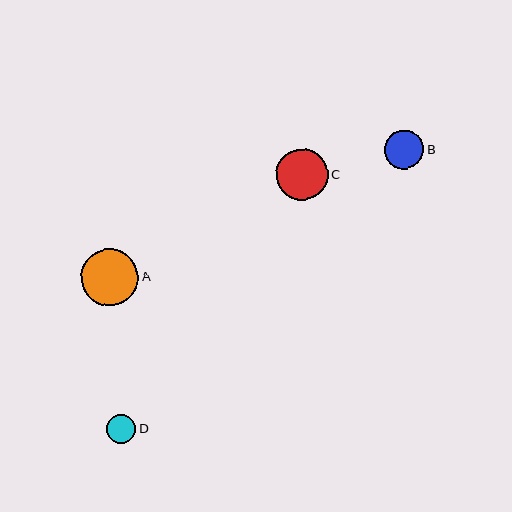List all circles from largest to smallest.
From largest to smallest: A, C, B, D.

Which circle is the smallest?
Circle D is the smallest with a size of approximately 29 pixels.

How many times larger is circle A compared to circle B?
Circle A is approximately 1.5 times the size of circle B.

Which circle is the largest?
Circle A is the largest with a size of approximately 57 pixels.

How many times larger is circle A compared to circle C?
Circle A is approximately 1.1 times the size of circle C.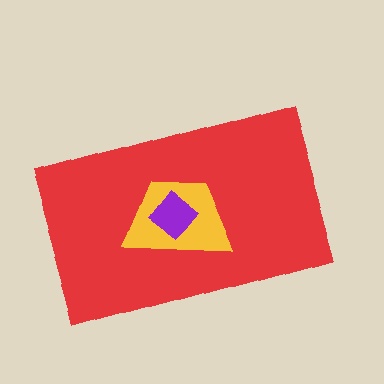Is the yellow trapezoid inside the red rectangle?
Yes.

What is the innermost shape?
The purple diamond.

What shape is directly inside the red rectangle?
The yellow trapezoid.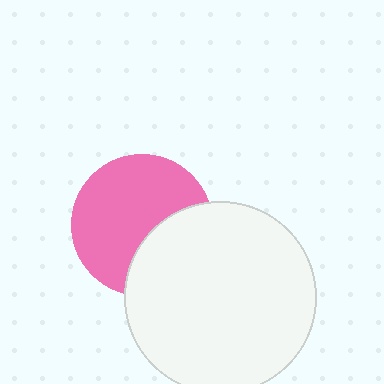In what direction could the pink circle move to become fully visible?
The pink circle could move toward the upper-left. That would shift it out from behind the white circle entirely.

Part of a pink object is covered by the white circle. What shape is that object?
It is a circle.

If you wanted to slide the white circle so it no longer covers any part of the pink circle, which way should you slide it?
Slide it toward the lower-right — that is the most direct way to separate the two shapes.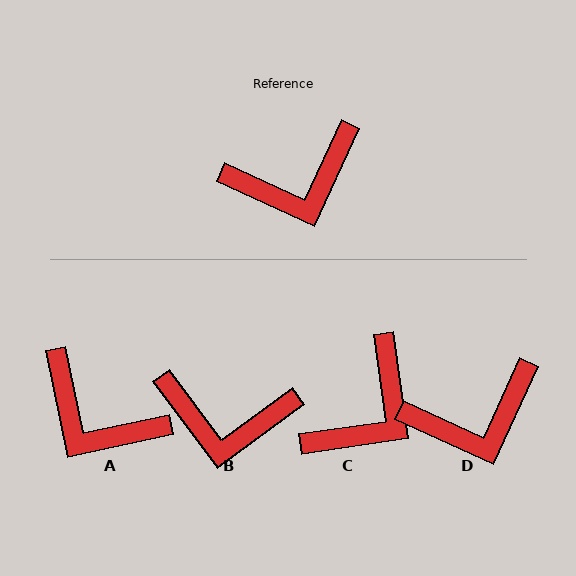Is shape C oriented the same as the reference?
No, it is off by about 33 degrees.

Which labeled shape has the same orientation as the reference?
D.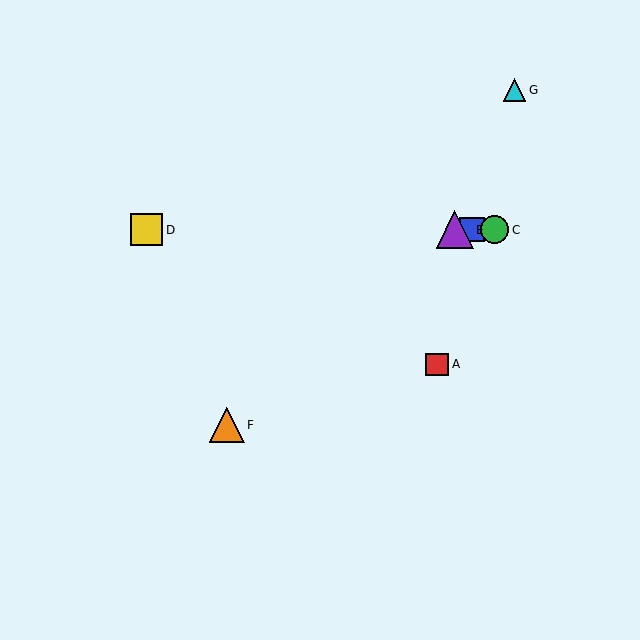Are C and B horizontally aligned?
Yes, both are at y≈230.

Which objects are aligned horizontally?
Objects B, C, D, E are aligned horizontally.